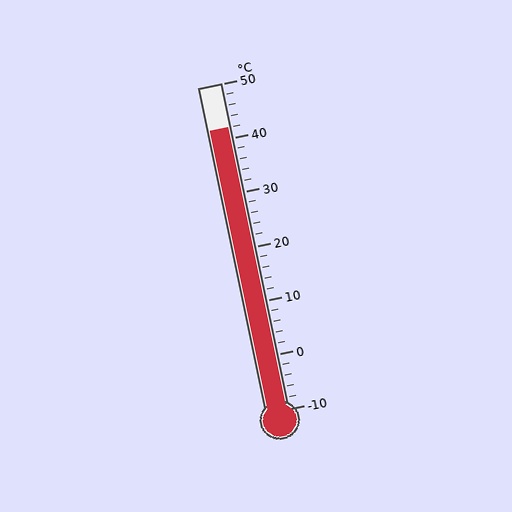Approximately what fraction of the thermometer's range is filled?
The thermometer is filled to approximately 85% of its range.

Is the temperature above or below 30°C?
The temperature is above 30°C.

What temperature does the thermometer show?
The thermometer shows approximately 42°C.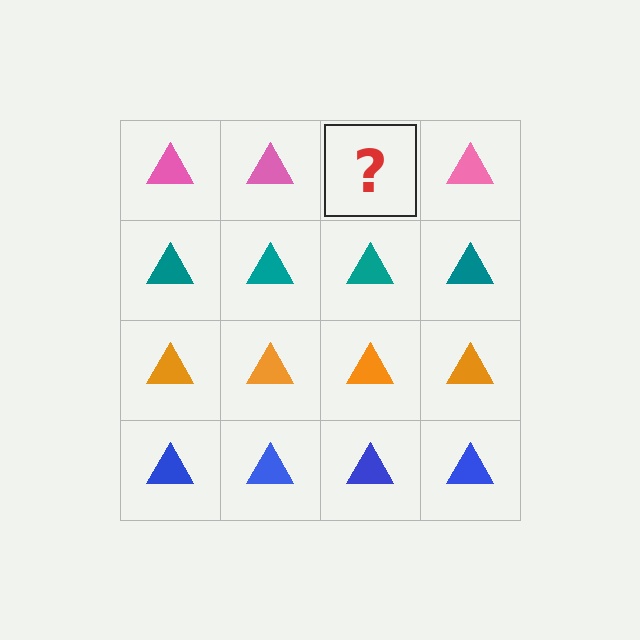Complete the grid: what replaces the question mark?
The question mark should be replaced with a pink triangle.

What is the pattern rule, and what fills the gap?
The rule is that each row has a consistent color. The gap should be filled with a pink triangle.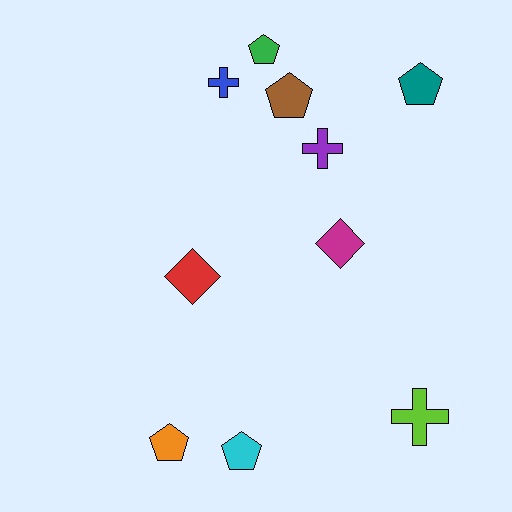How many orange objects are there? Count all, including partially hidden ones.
There is 1 orange object.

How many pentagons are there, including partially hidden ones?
There are 5 pentagons.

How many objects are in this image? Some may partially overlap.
There are 10 objects.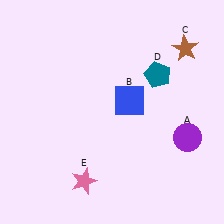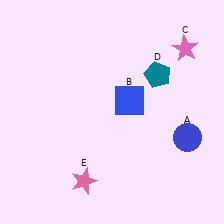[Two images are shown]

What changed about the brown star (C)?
In Image 1, C is brown. In Image 2, it changed to pink.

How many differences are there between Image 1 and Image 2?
There are 2 differences between the two images.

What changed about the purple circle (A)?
In Image 1, A is purple. In Image 2, it changed to blue.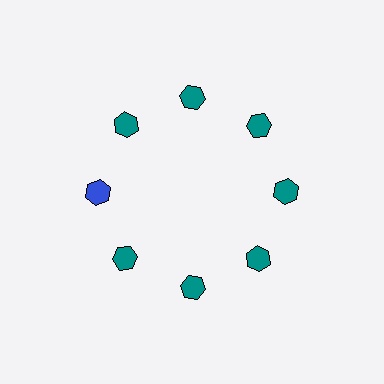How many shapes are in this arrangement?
There are 8 shapes arranged in a ring pattern.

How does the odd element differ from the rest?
It has a different color: blue instead of teal.